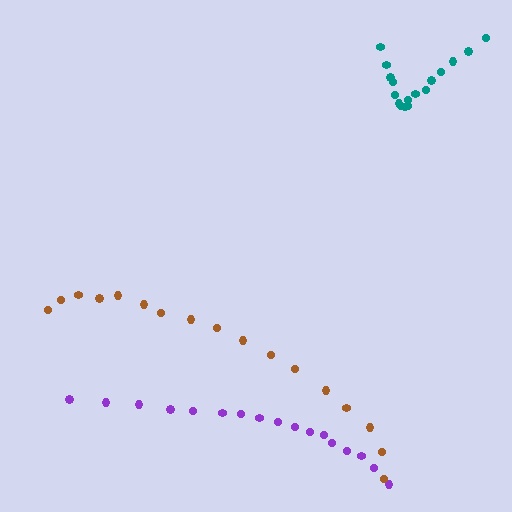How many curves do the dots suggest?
There are 3 distinct paths.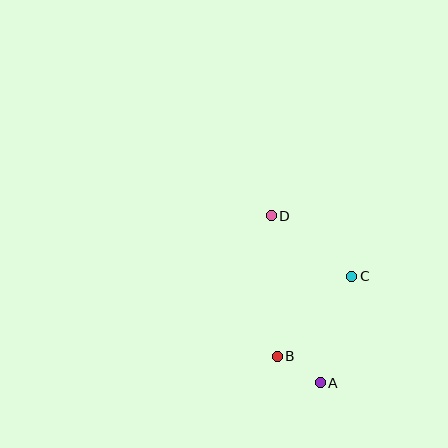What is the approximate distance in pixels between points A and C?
The distance between A and C is approximately 111 pixels.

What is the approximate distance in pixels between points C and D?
The distance between C and D is approximately 101 pixels.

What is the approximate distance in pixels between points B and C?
The distance between B and C is approximately 110 pixels.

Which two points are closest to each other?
Points A and B are closest to each other.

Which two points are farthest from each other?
Points A and D are farthest from each other.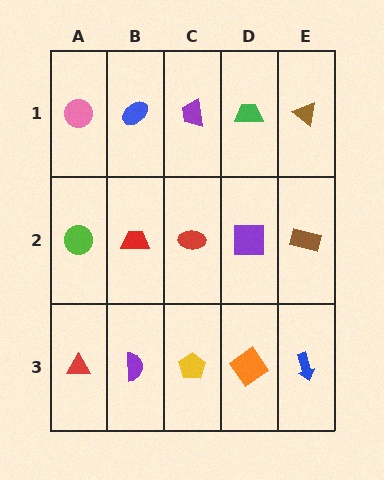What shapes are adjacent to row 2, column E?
A brown triangle (row 1, column E), a blue arrow (row 3, column E), a purple square (row 2, column D).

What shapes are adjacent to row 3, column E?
A brown rectangle (row 2, column E), an orange diamond (row 3, column D).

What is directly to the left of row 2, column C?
A red trapezoid.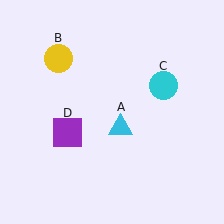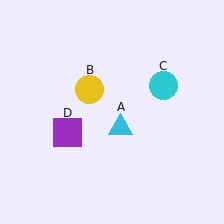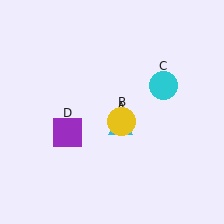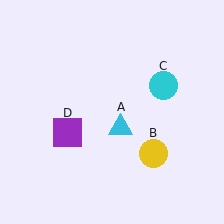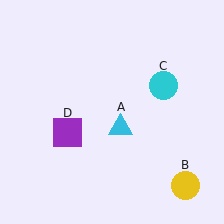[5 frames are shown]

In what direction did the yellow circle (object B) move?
The yellow circle (object B) moved down and to the right.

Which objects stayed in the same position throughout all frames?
Cyan triangle (object A) and cyan circle (object C) and purple square (object D) remained stationary.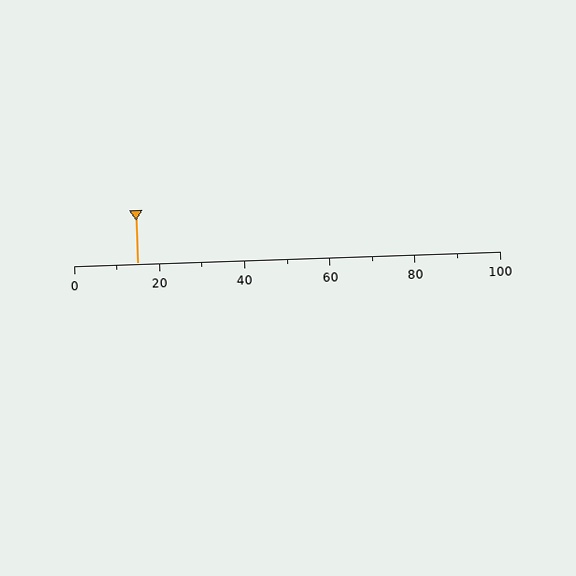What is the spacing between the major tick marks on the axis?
The major ticks are spaced 20 apart.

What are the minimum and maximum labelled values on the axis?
The axis runs from 0 to 100.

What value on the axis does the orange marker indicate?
The marker indicates approximately 15.